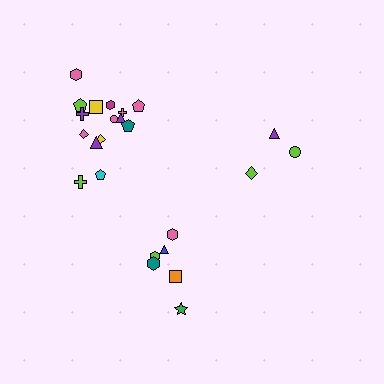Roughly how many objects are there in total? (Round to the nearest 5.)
Roughly 25 objects in total.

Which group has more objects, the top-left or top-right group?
The top-left group.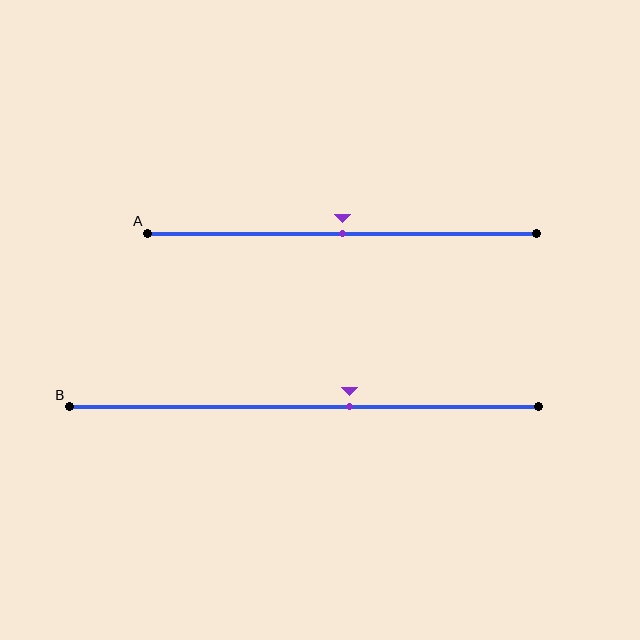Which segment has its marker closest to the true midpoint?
Segment A has its marker closest to the true midpoint.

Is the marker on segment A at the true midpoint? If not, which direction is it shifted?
Yes, the marker on segment A is at the true midpoint.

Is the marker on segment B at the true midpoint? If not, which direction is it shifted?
No, the marker on segment B is shifted to the right by about 10% of the segment length.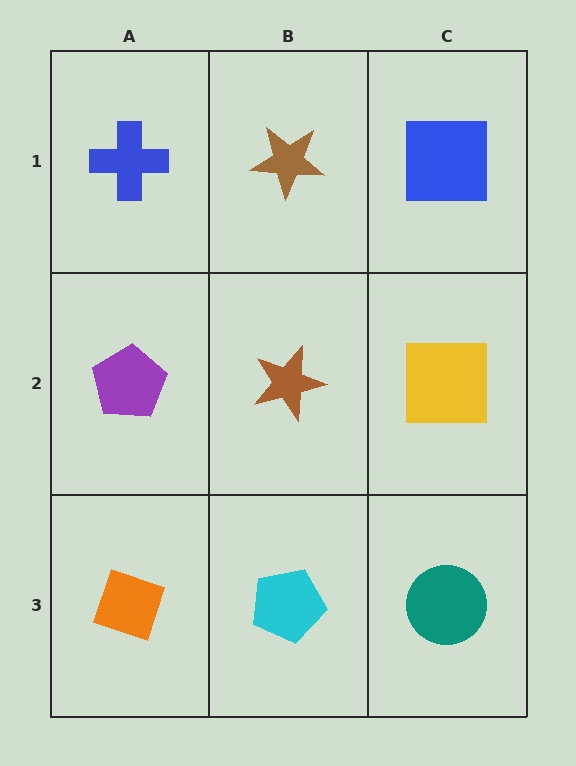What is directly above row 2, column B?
A brown star.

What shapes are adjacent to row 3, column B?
A brown star (row 2, column B), an orange diamond (row 3, column A), a teal circle (row 3, column C).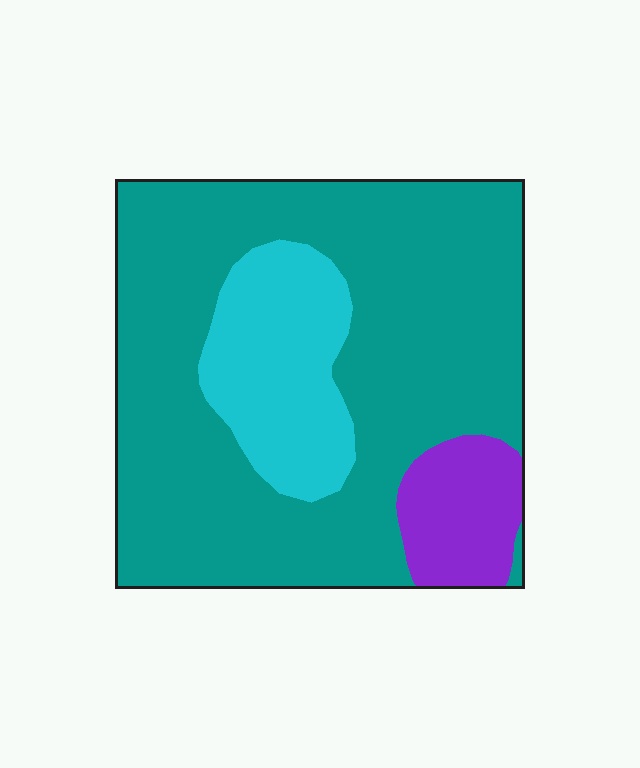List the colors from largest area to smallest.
From largest to smallest: teal, cyan, purple.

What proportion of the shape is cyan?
Cyan takes up about one sixth (1/6) of the shape.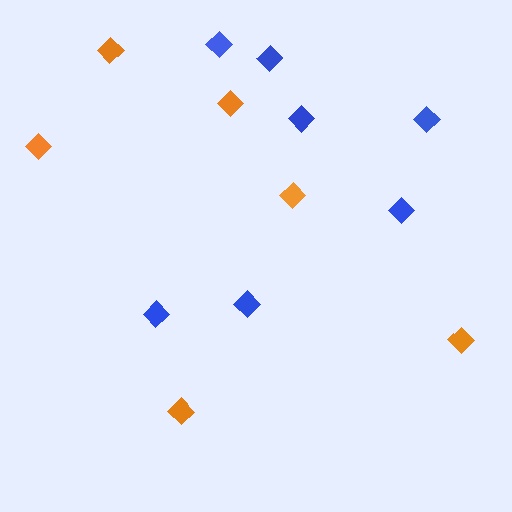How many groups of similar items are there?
There are 2 groups: one group of orange diamonds (6) and one group of blue diamonds (7).